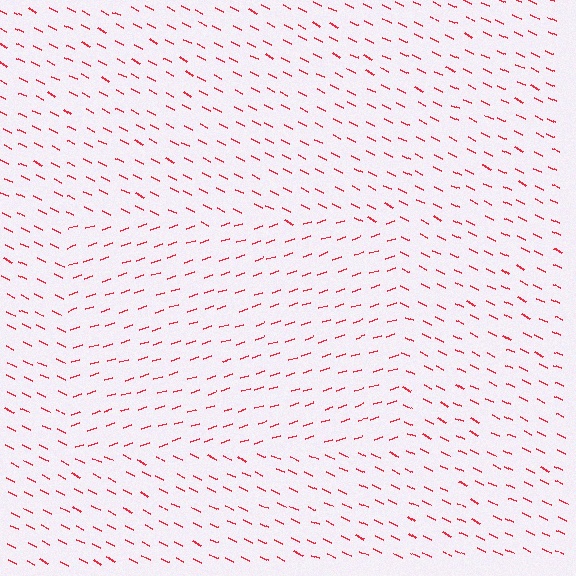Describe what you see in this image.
The image is filled with small red line segments. A rectangle region in the image has lines oriented differently from the surrounding lines, creating a visible texture boundary.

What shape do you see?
I see a rectangle.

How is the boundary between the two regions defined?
The boundary is defined purely by a change in line orientation (approximately 45 degrees difference). All lines are the same color and thickness.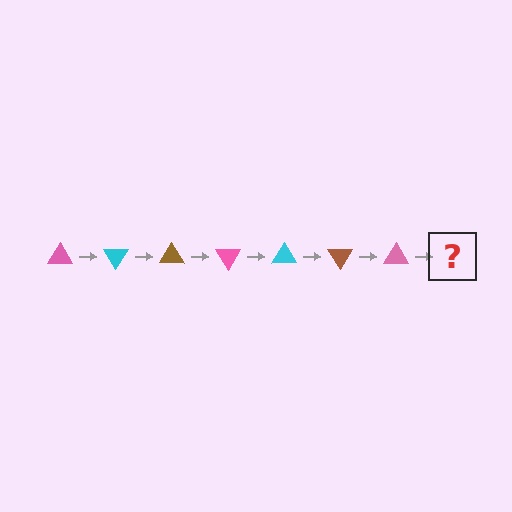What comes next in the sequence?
The next element should be a cyan triangle, rotated 420 degrees from the start.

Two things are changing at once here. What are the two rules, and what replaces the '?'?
The two rules are that it rotates 60 degrees each step and the color cycles through pink, cyan, and brown. The '?' should be a cyan triangle, rotated 420 degrees from the start.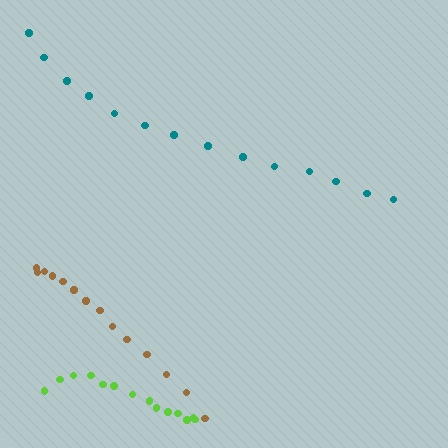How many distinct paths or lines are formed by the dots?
There are 3 distinct paths.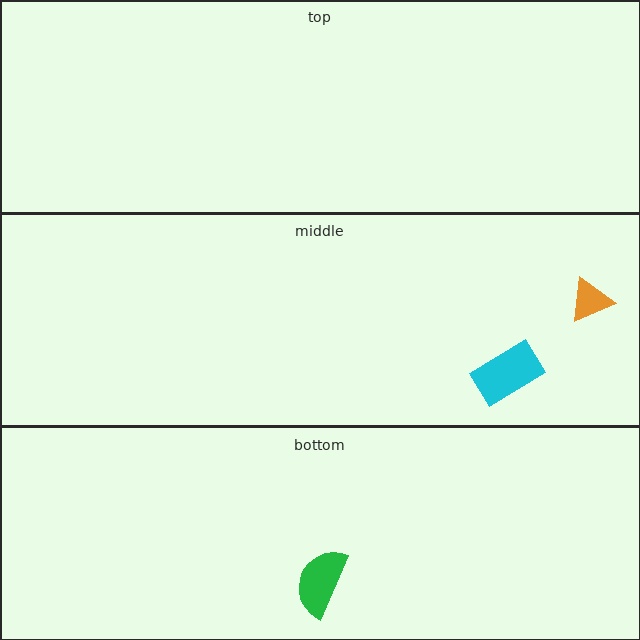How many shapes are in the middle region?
2.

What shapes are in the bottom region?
The green semicircle.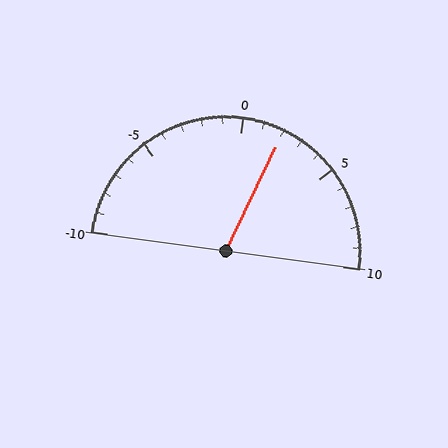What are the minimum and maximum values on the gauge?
The gauge ranges from -10 to 10.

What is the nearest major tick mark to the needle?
The nearest major tick mark is 0.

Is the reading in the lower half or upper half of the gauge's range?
The reading is in the upper half of the range (-10 to 10).